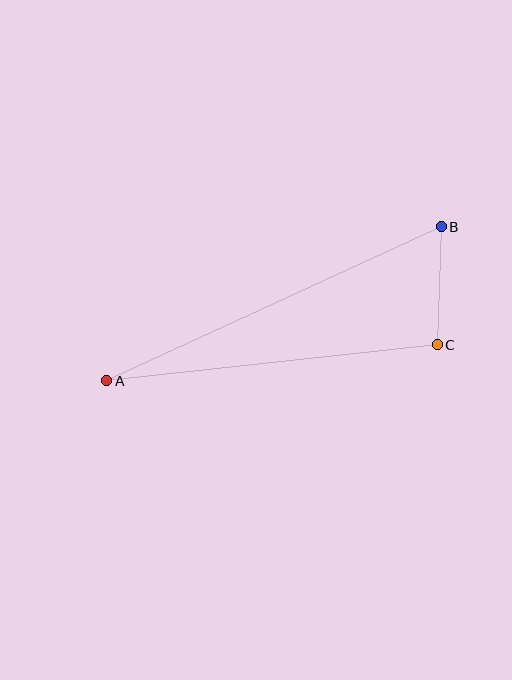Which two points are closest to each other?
Points B and C are closest to each other.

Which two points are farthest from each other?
Points A and B are farthest from each other.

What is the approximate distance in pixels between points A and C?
The distance between A and C is approximately 332 pixels.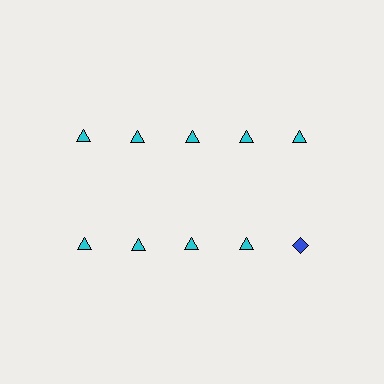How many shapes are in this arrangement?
There are 10 shapes arranged in a grid pattern.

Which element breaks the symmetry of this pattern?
The blue diamond in the second row, rightmost column breaks the symmetry. All other shapes are cyan triangles.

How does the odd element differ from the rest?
It differs in both color (blue instead of cyan) and shape (diamond instead of triangle).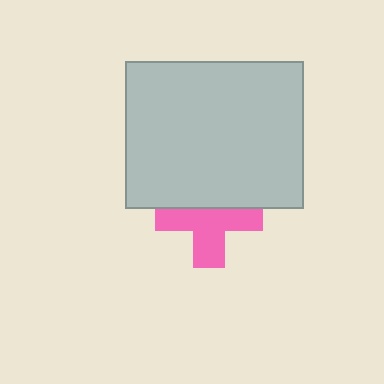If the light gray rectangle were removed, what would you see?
You would see the complete pink cross.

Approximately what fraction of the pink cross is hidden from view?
Roughly 41% of the pink cross is hidden behind the light gray rectangle.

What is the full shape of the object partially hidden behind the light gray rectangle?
The partially hidden object is a pink cross.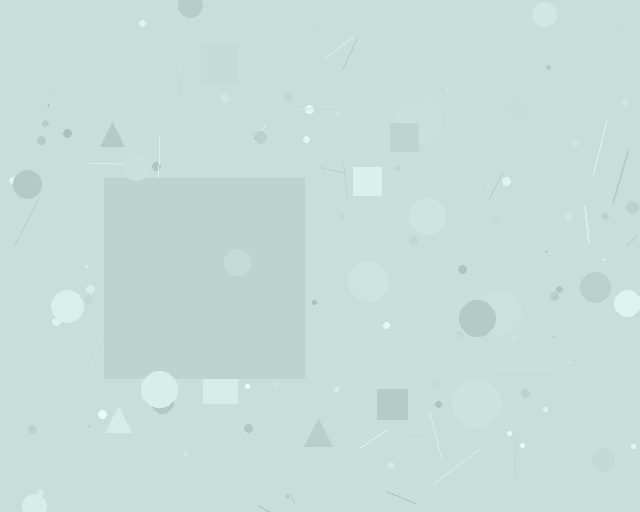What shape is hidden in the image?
A square is hidden in the image.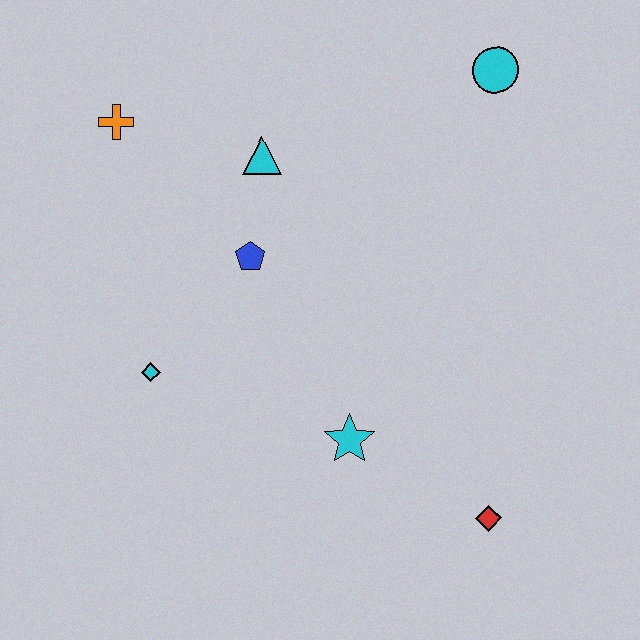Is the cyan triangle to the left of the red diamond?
Yes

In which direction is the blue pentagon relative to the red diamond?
The blue pentagon is above the red diamond.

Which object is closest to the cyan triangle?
The blue pentagon is closest to the cyan triangle.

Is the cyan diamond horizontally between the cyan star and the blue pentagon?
No